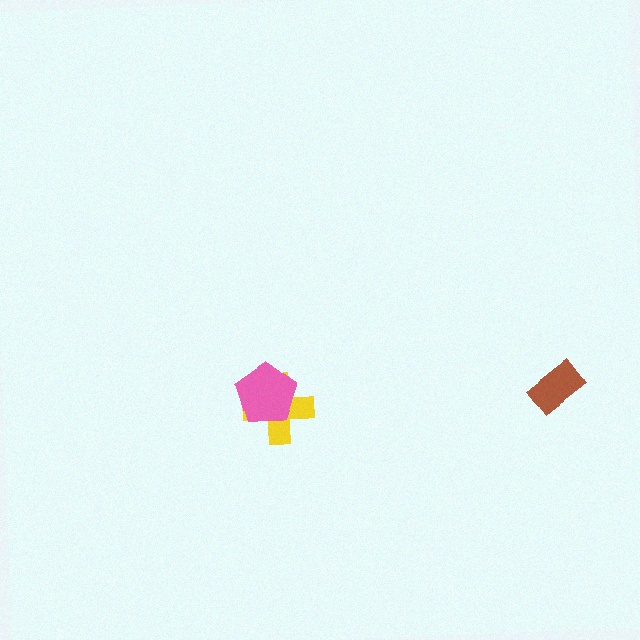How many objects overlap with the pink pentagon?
1 object overlaps with the pink pentagon.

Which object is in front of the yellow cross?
The pink pentagon is in front of the yellow cross.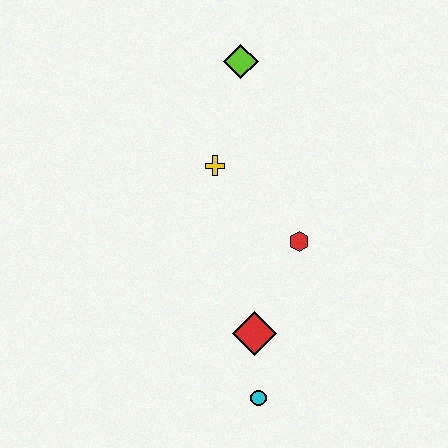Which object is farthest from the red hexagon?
The lime diamond is farthest from the red hexagon.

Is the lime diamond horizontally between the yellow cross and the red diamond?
Yes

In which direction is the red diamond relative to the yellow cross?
The red diamond is below the yellow cross.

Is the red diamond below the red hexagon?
Yes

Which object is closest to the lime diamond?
The yellow cross is closest to the lime diamond.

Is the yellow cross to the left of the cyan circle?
Yes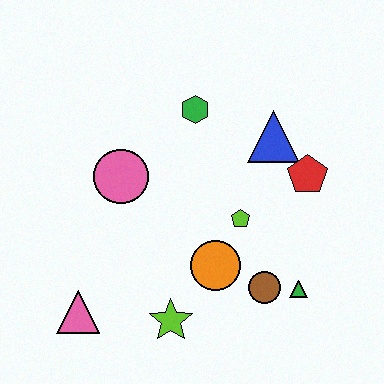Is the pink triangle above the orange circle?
No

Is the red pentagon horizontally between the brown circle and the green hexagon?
No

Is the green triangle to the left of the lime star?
No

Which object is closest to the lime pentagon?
The orange circle is closest to the lime pentagon.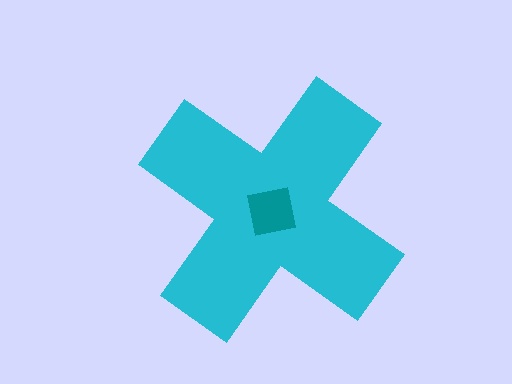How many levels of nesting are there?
2.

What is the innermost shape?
The teal square.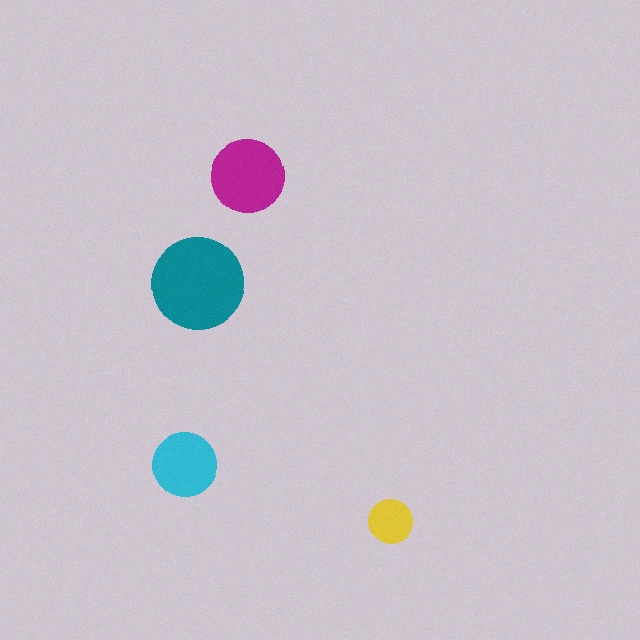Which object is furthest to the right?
The yellow circle is rightmost.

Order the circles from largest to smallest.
the teal one, the magenta one, the cyan one, the yellow one.